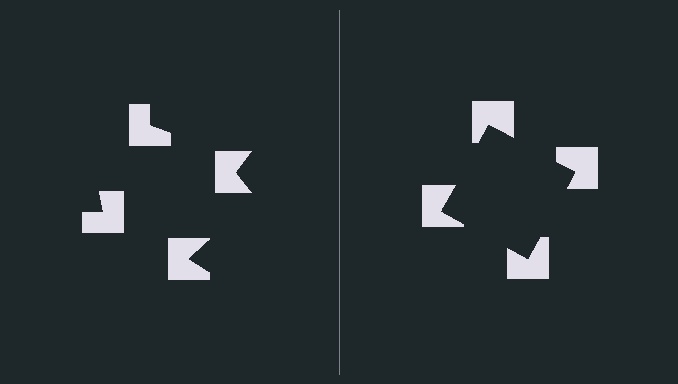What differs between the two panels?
The notched squares are positioned identically on both sides; only the wedge orientations differ. On the right they align to a square; on the left they are misaligned.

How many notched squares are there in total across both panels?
8 — 4 on each side.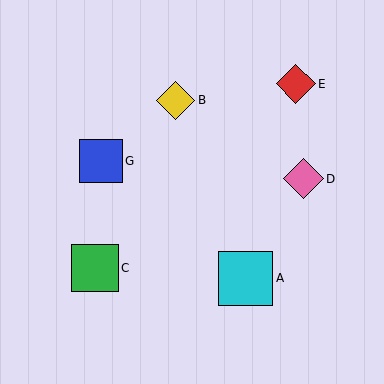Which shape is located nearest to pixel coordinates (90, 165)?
The blue square (labeled G) at (101, 161) is nearest to that location.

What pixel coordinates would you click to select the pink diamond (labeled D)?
Click at (303, 179) to select the pink diamond D.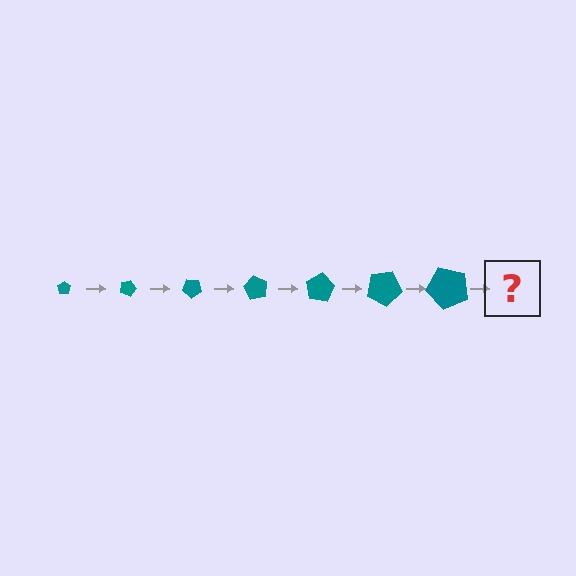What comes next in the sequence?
The next element should be a pentagon, larger than the previous one and rotated 140 degrees from the start.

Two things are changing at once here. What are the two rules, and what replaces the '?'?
The two rules are that the pentagon grows larger each step and it rotates 20 degrees each step. The '?' should be a pentagon, larger than the previous one and rotated 140 degrees from the start.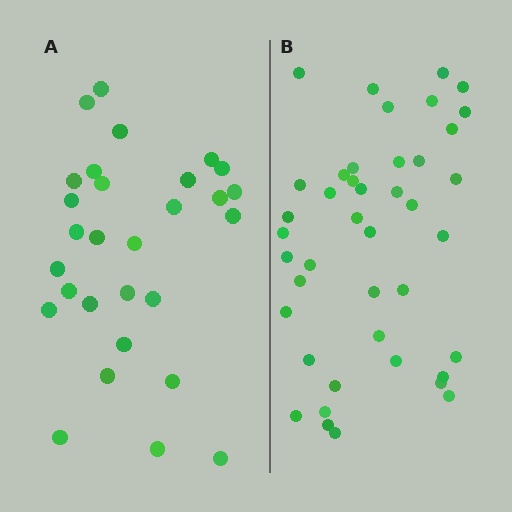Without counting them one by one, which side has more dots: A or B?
Region B (the right region) has more dots.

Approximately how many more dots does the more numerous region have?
Region B has approximately 15 more dots than region A.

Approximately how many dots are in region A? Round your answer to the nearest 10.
About 30 dots. (The exact count is 29, which rounds to 30.)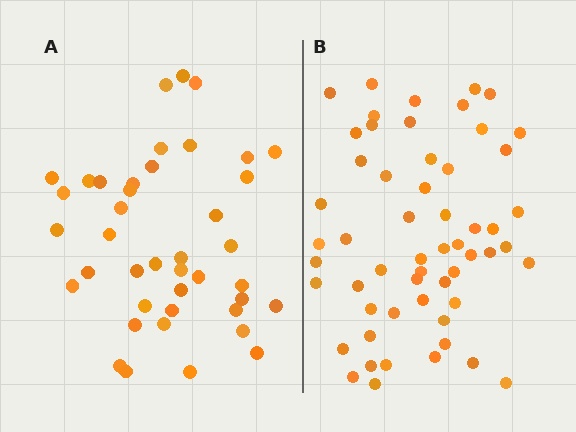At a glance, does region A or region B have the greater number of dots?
Region B (the right region) has more dots.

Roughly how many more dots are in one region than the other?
Region B has approximately 15 more dots than region A.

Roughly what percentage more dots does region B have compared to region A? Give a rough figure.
About 35% more.